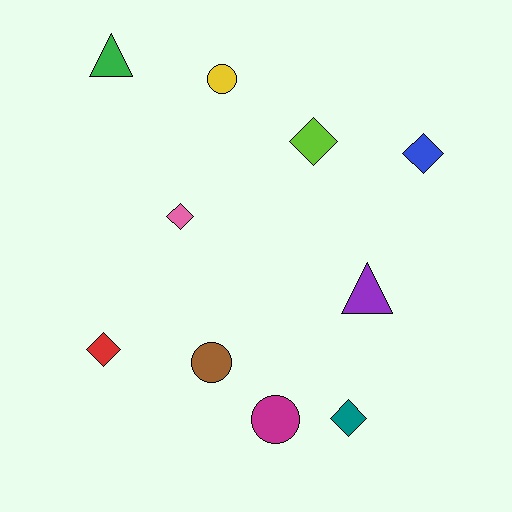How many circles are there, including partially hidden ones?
There are 3 circles.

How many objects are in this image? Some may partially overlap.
There are 10 objects.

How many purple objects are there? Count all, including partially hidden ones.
There is 1 purple object.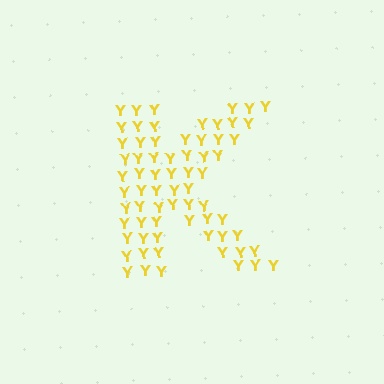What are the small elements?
The small elements are letter Y's.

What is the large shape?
The large shape is the letter K.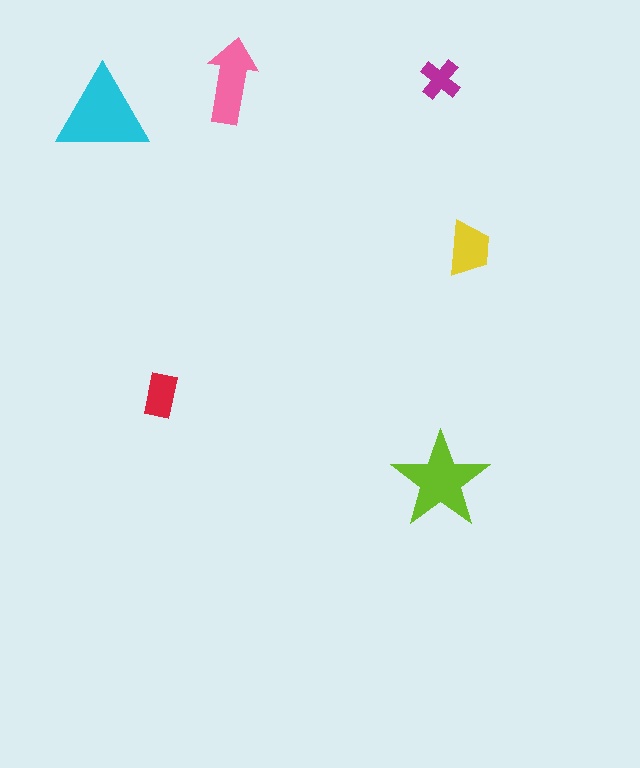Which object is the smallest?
The magenta cross.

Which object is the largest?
The cyan triangle.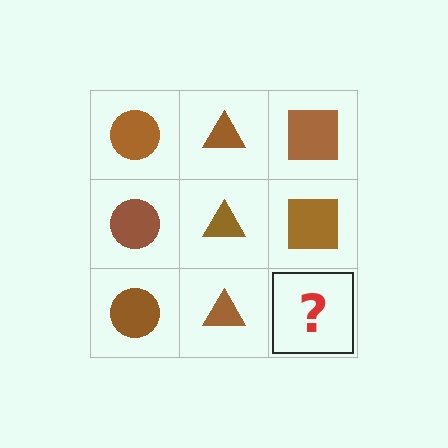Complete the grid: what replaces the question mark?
The question mark should be replaced with a brown square.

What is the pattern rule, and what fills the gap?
The rule is that each column has a consistent shape. The gap should be filled with a brown square.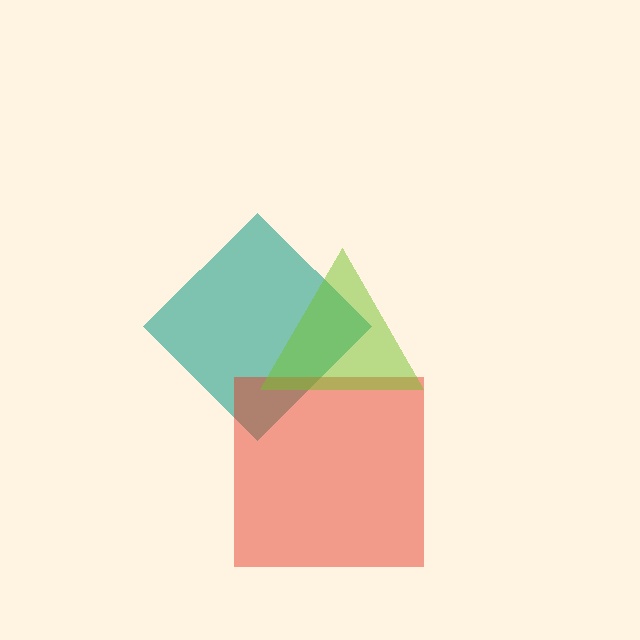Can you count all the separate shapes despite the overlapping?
Yes, there are 3 separate shapes.